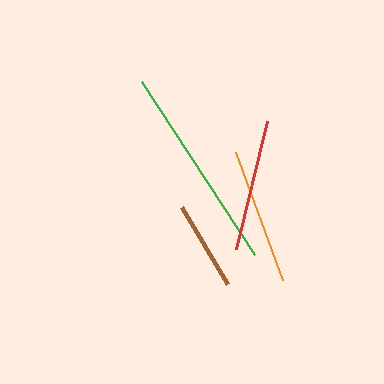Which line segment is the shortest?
The brown line is the shortest at approximately 90 pixels.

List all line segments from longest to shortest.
From longest to shortest: green, orange, red, brown.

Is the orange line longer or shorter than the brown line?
The orange line is longer than the brown line.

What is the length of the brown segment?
The brown segment is approximately 90 pixels long.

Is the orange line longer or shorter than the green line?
The green line is longer than the orange line.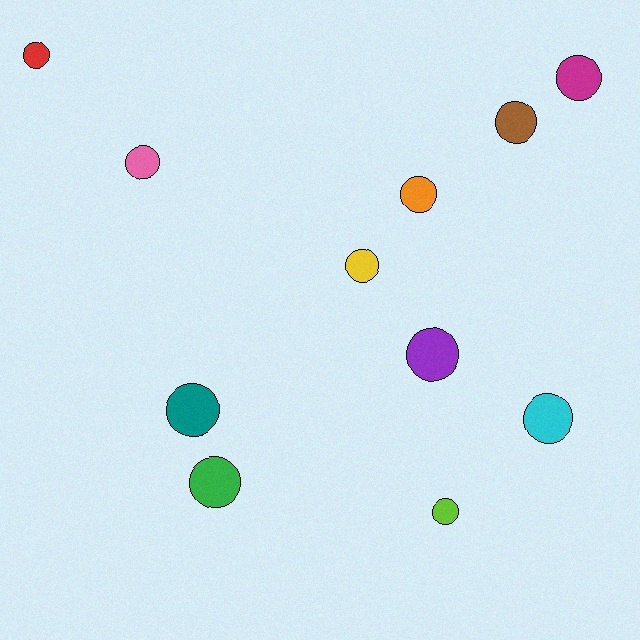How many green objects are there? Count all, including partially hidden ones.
There is 1 green object.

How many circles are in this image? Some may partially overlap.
There are 11 circles.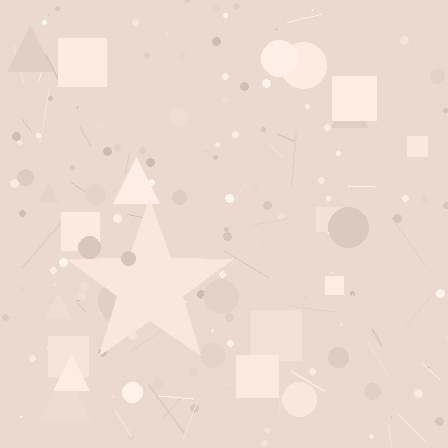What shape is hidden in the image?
A star is hidden in the image.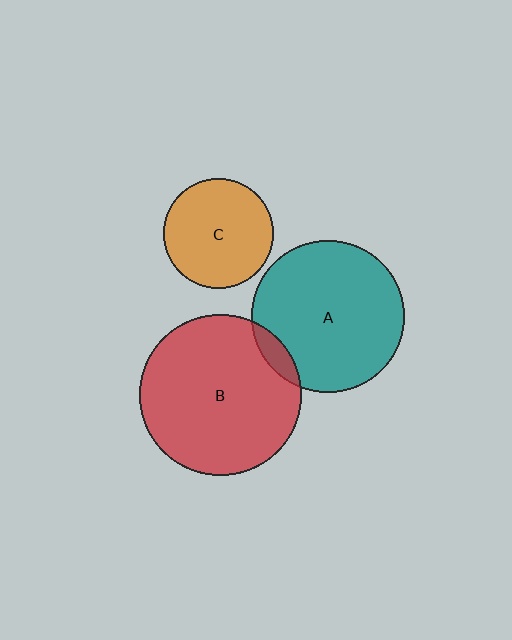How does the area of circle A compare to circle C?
Approximately 1.9 times.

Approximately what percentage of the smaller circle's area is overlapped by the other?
Approximately 5%.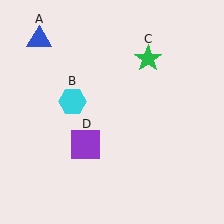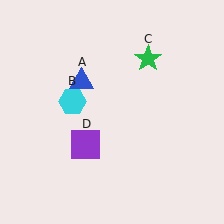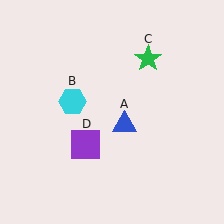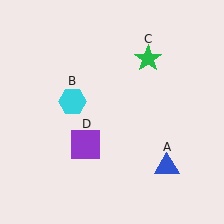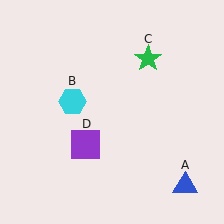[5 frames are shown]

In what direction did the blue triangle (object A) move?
The blue triangle (object A) moved down and to the right.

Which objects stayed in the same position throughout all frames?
Cyan hexagon (object B) and green star (object C) and purple square (object D) remained stationary.